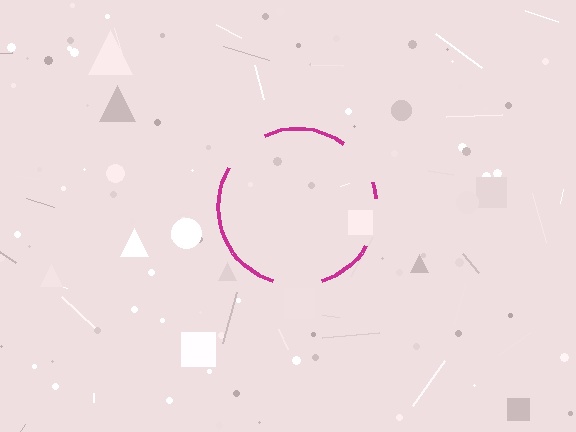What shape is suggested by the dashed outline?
The dashed outline suggests a circle.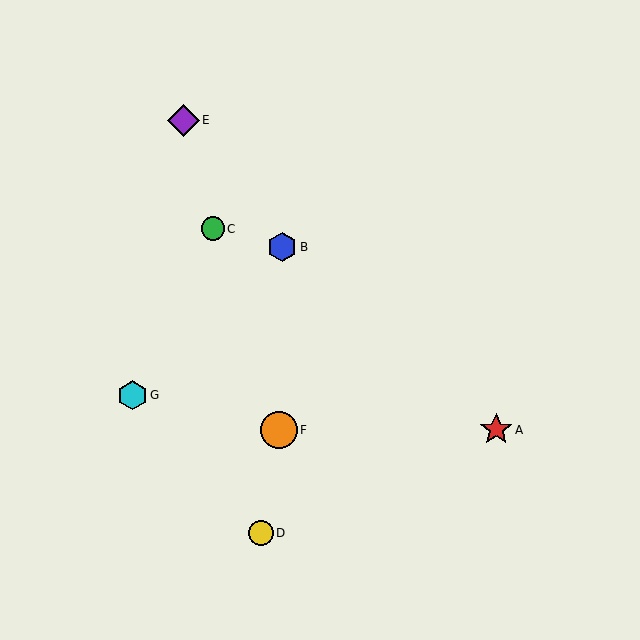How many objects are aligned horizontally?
2 objects (A, F) are aligned horizontally.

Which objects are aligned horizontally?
Objects A, F are aligned horizontally.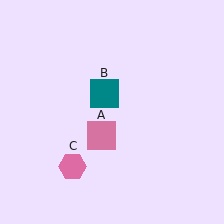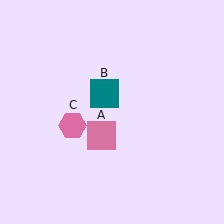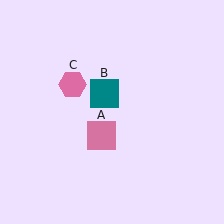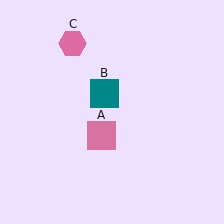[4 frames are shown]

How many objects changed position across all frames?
1 object changed position: pink hexagon (object C).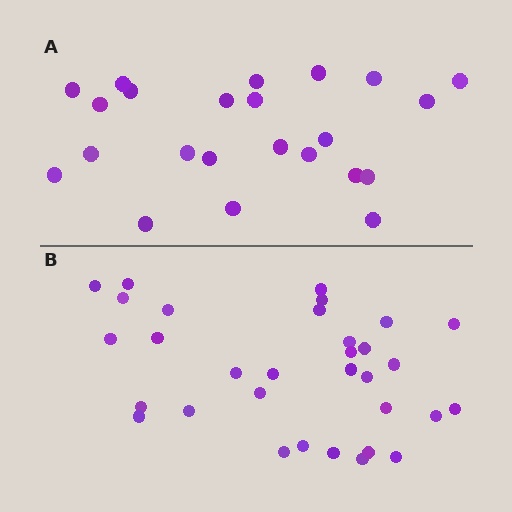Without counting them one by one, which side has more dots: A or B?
Region B (the bottom region) has more dots.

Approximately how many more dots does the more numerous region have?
Region B has roughly 8 or so more dots than region A.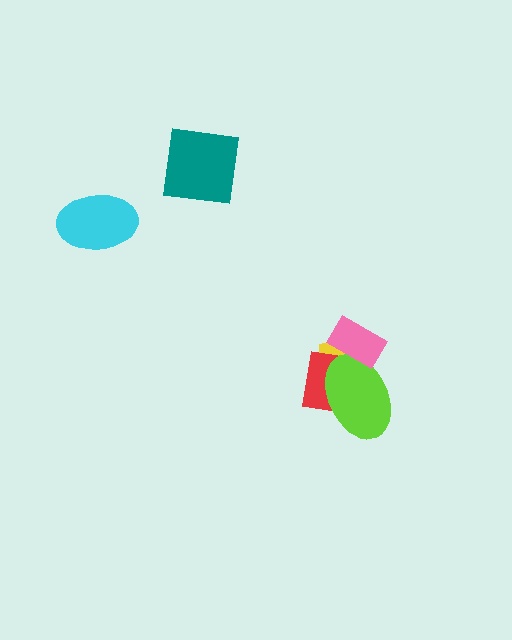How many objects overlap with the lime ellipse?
3 objects overlap with the lime ellipse.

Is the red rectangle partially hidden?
Yes, it is partially covered by another shape.